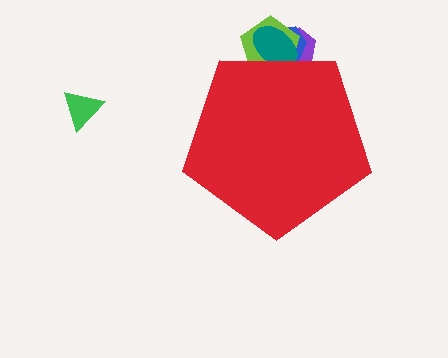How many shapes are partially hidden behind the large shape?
4 shapes are partially hidden.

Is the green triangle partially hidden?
No, the green triangle is fully visible.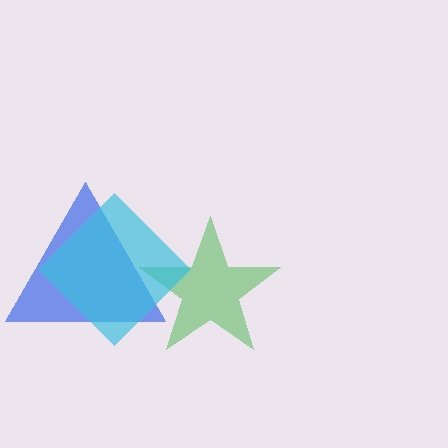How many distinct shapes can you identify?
There are 3 distinct shapes: a green star, a blue triangle, a cyan diamond.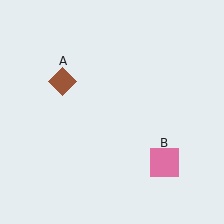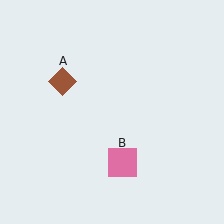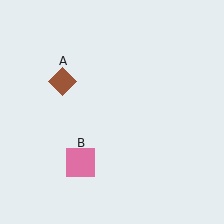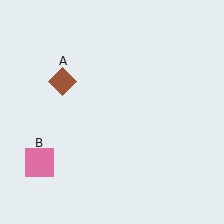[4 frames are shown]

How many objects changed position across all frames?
1 object changed position: pink square (object B).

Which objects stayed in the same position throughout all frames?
Brown diamond (object A) remained stationary.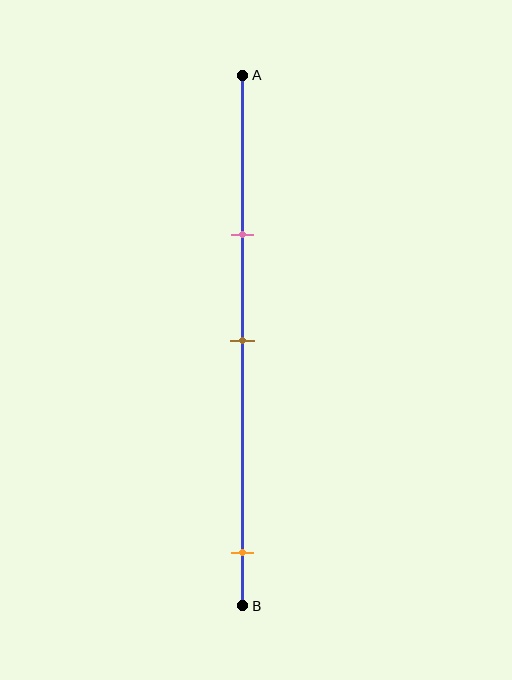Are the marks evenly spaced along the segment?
No, the marks are not evenly spaced.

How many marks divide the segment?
There are 3 marks dividing the segment.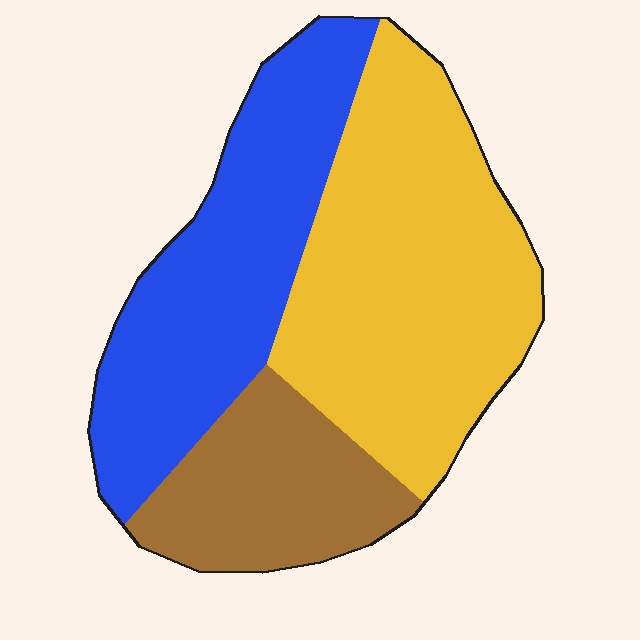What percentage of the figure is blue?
Blue takes up about one third (1/3) of the figure.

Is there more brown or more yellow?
Yellow.